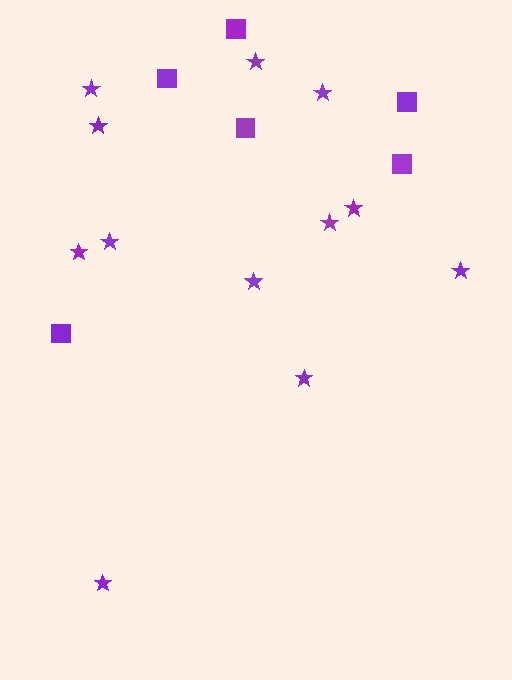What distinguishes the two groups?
There are 2 groups: one group of stars (12) and one group of squares (6).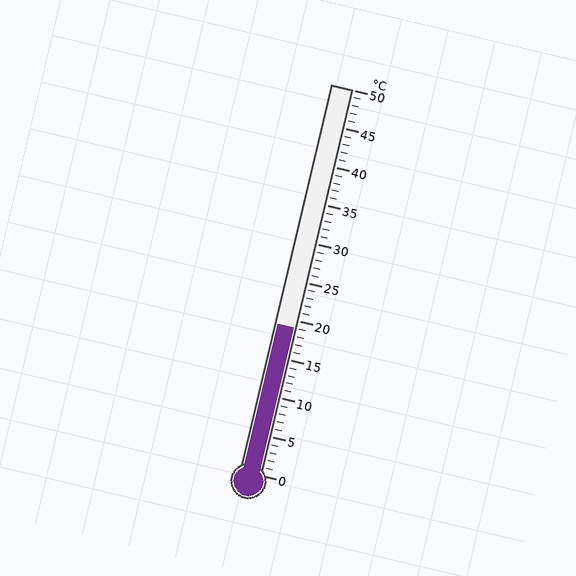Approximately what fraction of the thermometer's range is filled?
The thermometer is filled to approximately 40% of its range.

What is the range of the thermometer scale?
The thermometer scale ranges from 0°C to 50°C.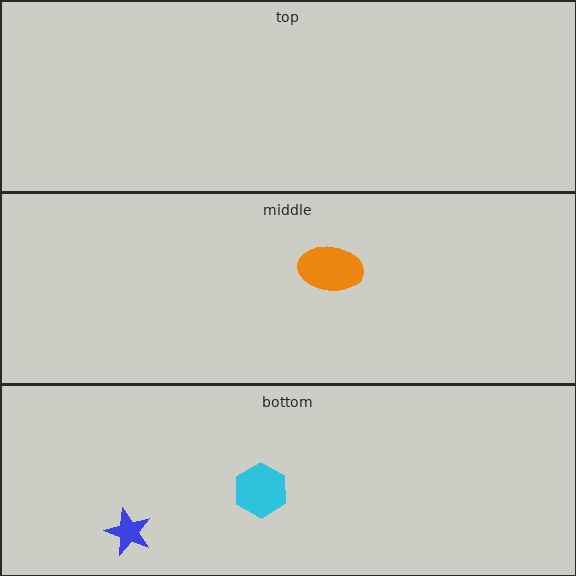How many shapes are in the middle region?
1.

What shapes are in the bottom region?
The blue star, the cyan hexagon.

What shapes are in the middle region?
The orange ellipse.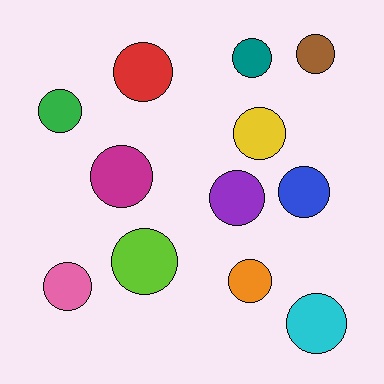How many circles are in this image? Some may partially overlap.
There are 12 circles.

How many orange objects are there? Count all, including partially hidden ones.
There is 1 orange object.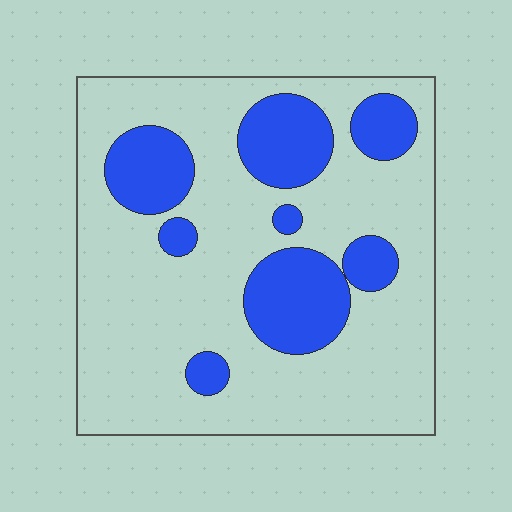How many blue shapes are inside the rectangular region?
8.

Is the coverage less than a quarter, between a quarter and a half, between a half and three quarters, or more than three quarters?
Between a quarter and a half.